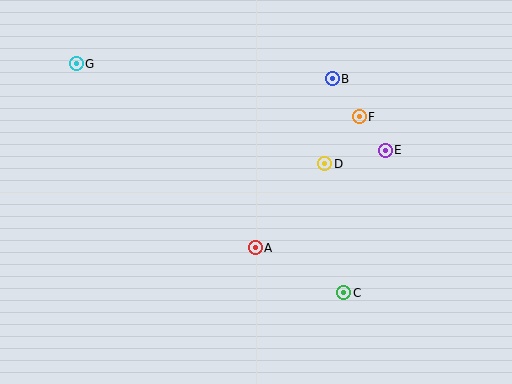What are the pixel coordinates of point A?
Point A is at (255, 248).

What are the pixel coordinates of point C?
Point C is at (344, 293).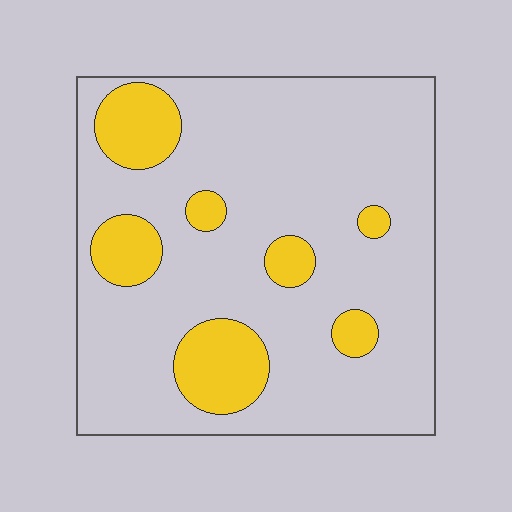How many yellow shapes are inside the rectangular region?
7.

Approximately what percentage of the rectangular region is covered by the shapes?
Approximately 20%.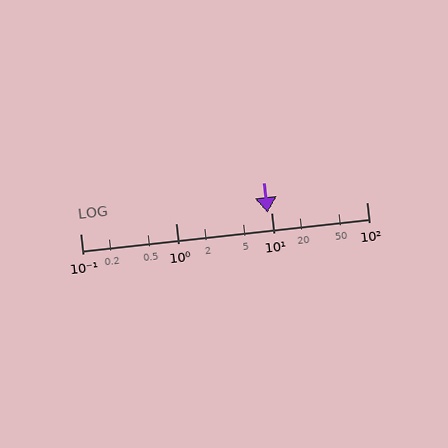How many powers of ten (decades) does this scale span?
The scale spans 3 decades, from 0.1 to 100.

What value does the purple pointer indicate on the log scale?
The pointer indicates approximately 9.1.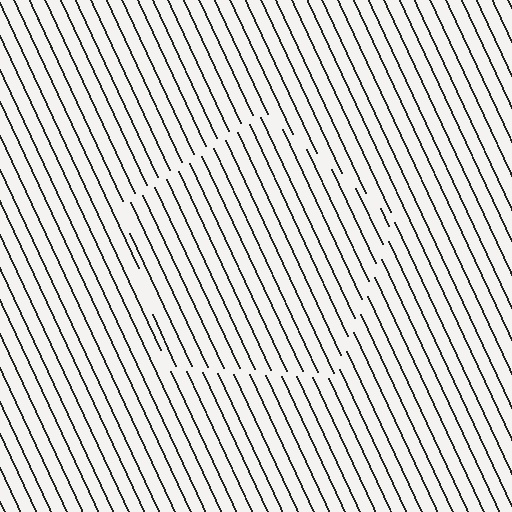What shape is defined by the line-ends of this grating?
An illusory pentagon. The interior of the shape contains the same grating, shifted by half a period — the contour is defined by the phase discontinuity where line-ends from the inner and outer gratings abut.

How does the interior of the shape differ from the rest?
The interior of the shape contains the same grating, shifted by half a period — the contour is defined by the phase discontinuity where line-ends from the inner and outer gratings abut.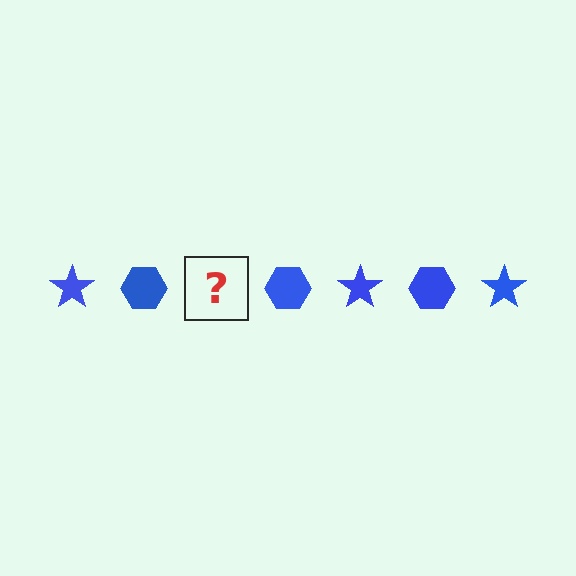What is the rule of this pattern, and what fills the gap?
The rule is that the pattern cycles through star, hexagon shapes in blue. The gap should be filled with a blue star.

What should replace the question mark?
The question mark should be replaced with a blue star.